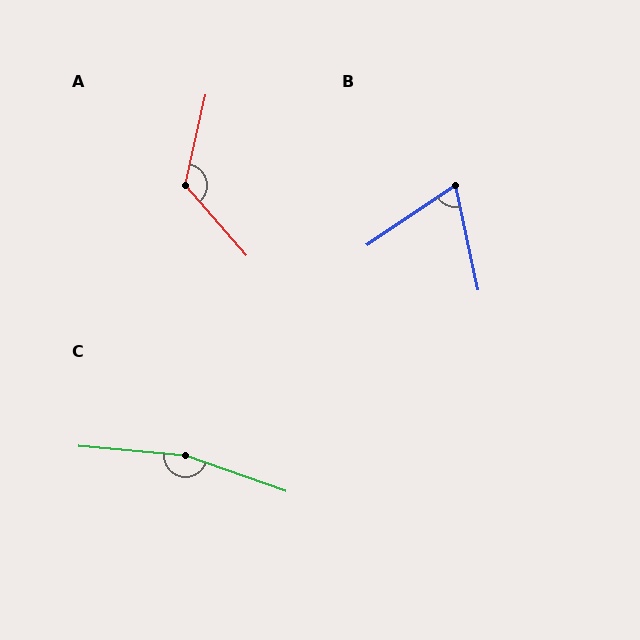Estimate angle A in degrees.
Approximately 126 degrees.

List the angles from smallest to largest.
B (68°), A (126°), C (166°).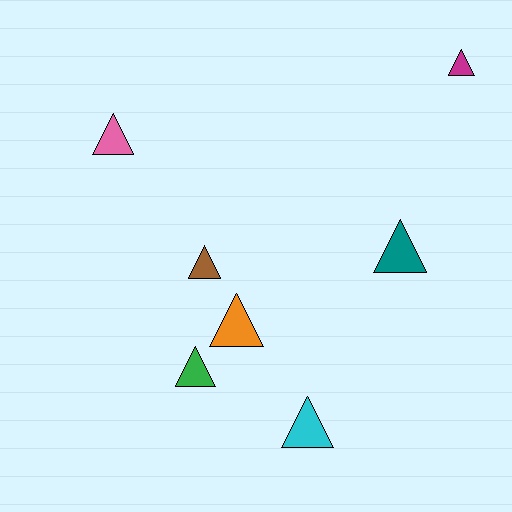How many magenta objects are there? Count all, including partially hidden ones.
There is 1 magenta object.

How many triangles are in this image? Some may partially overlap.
There are 7 triangles.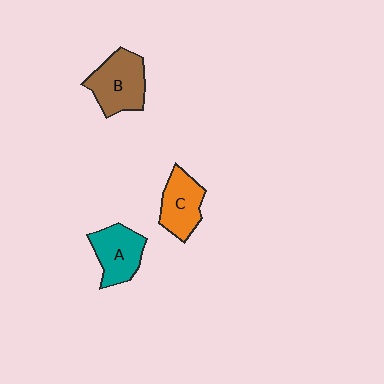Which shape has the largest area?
Shape B (brown).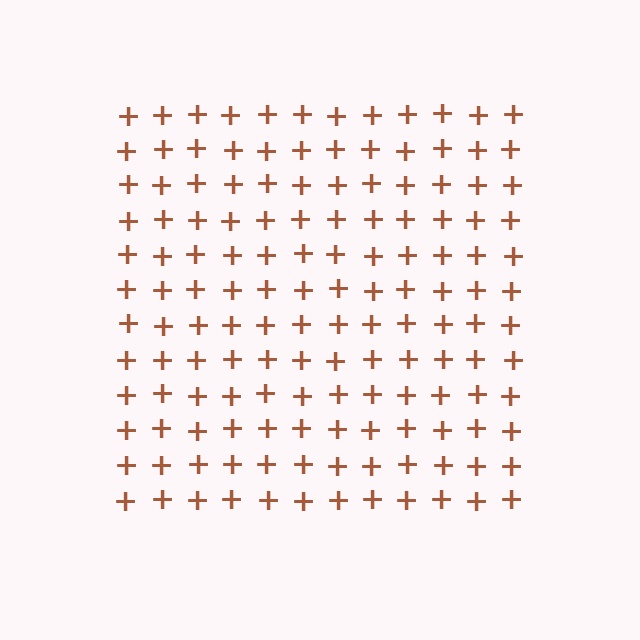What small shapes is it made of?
It is made of small plus signs.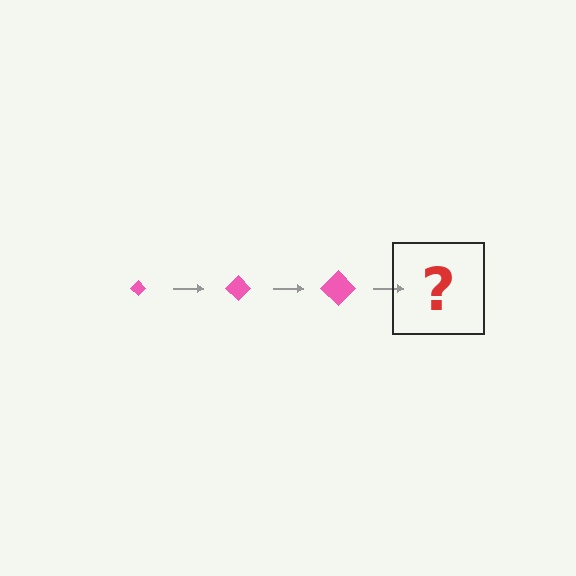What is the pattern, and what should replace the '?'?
The pattern is that the diamond gets progressively larger each step. The '?' should be a pink diamond, larger than the previous one.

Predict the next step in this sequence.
The next step is a pink diamond, larger than the previous one.